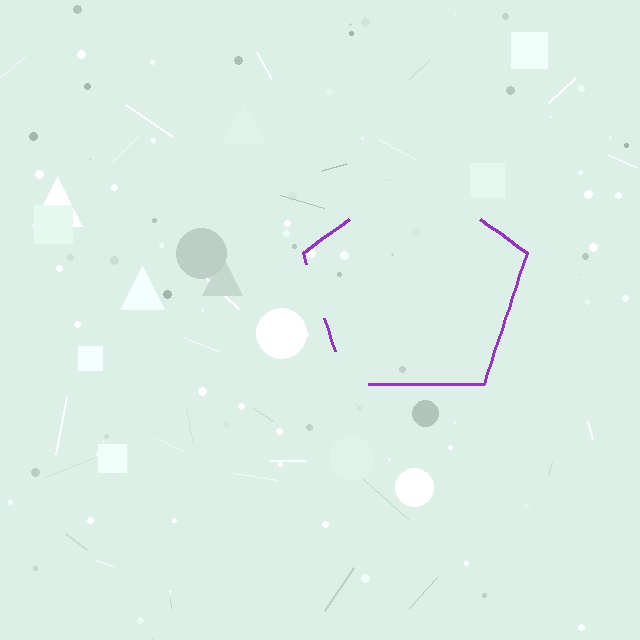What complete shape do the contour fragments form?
The contour fragments form a pentagon.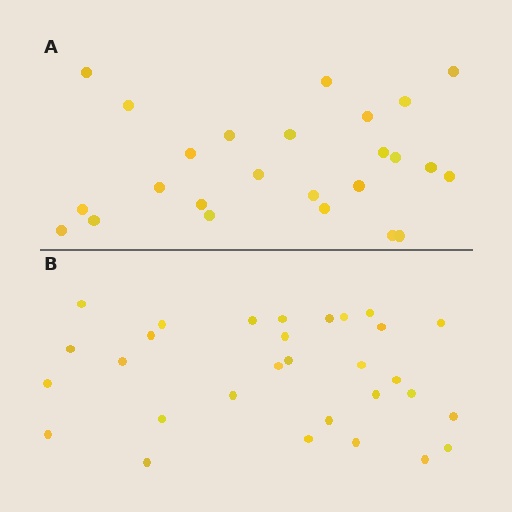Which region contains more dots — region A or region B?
Region B (the bottom region) has more dots.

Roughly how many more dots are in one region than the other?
Region B has about 5 more dots than region A.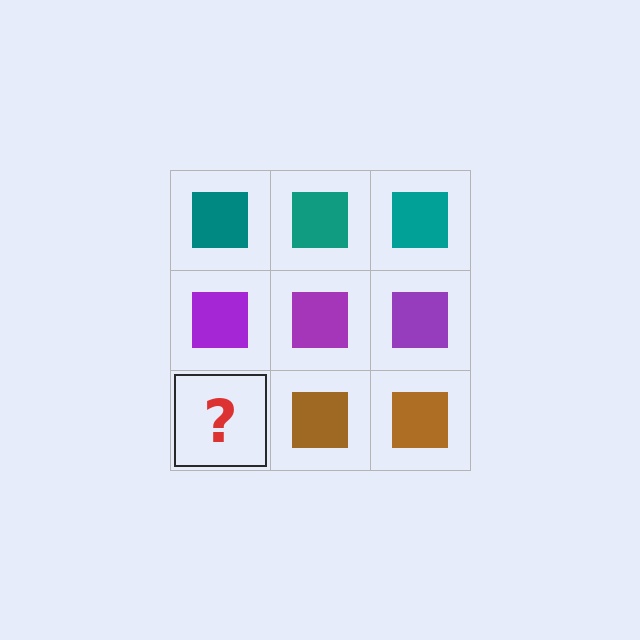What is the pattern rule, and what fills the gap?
The rule is that each row has a consistent color. The gap should be filled with a brown square.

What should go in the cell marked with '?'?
The missing cell should contain a brown square.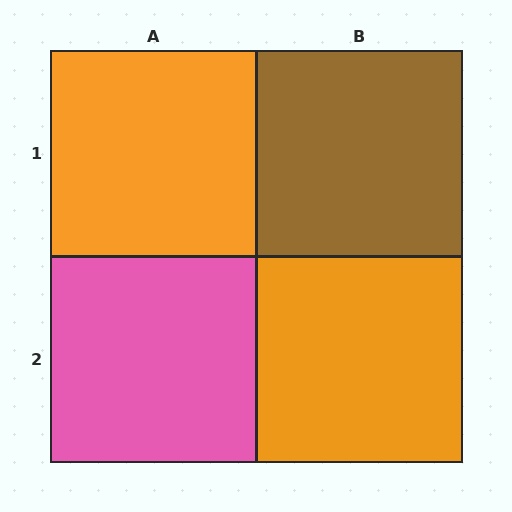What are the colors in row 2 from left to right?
Pink, orange.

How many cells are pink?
1 cell is pink.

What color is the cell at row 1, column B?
Brown.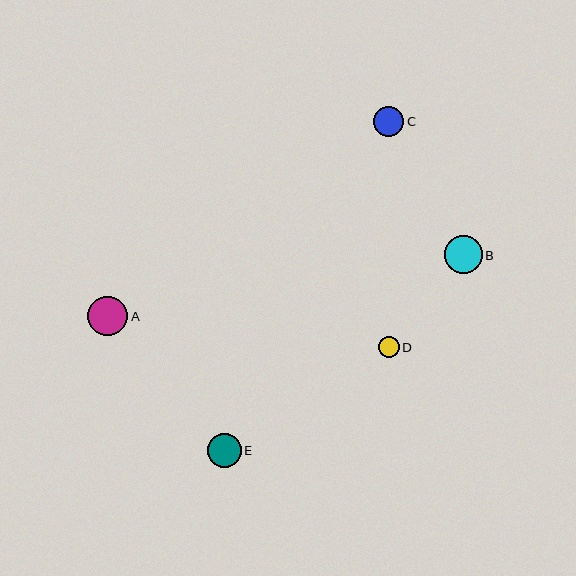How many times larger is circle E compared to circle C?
Circle E is approximately 1.1 times the size of circle C.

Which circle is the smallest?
Circle D is the smallest with a size of approximately 20 pixels.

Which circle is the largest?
Circle A is the largest with a size of approximately 40 pixels.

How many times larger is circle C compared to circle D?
Circle C is approximately 1.5 times the size of circle D.